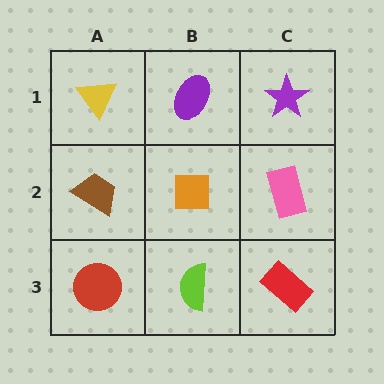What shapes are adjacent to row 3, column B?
An orange square (row 2, column B), a red circle (row 3, column A), a red rectangle (row 3, column C).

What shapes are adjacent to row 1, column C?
A pink rectangle (row 2, column C), a purple ellipse (row 1, column B).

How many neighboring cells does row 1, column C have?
2.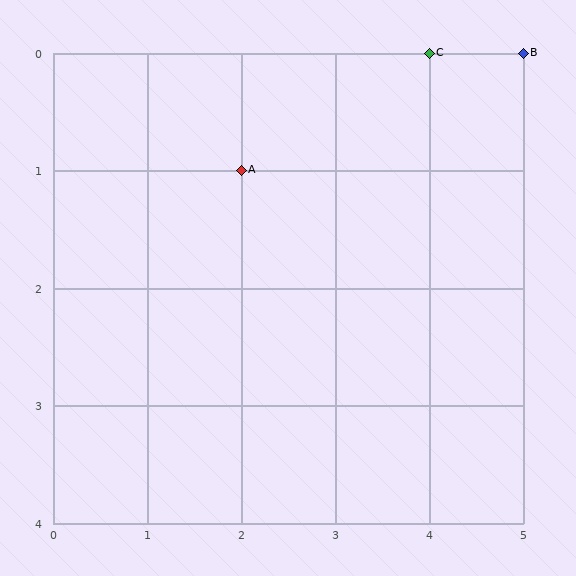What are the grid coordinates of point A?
Point A is at grid coordinates (2, 1).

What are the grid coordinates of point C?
Point C is at grid coordinates (4, 0).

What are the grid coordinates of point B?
Point B is at grid coordinates (5, 0).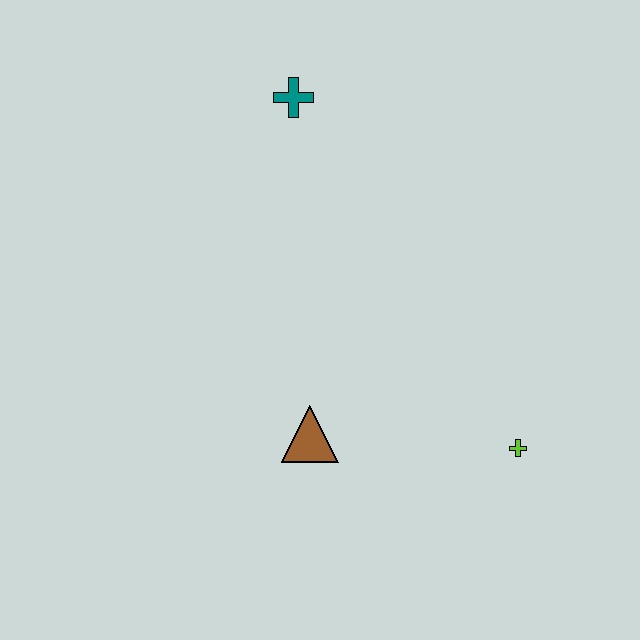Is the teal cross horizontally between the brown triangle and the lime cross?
No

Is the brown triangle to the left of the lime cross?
Yes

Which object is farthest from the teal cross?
The lime cross is farthest from the teal cross.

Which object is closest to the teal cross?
The brown triangle is closest to the teal cross.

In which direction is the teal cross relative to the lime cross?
The teal cross is above the lime cross.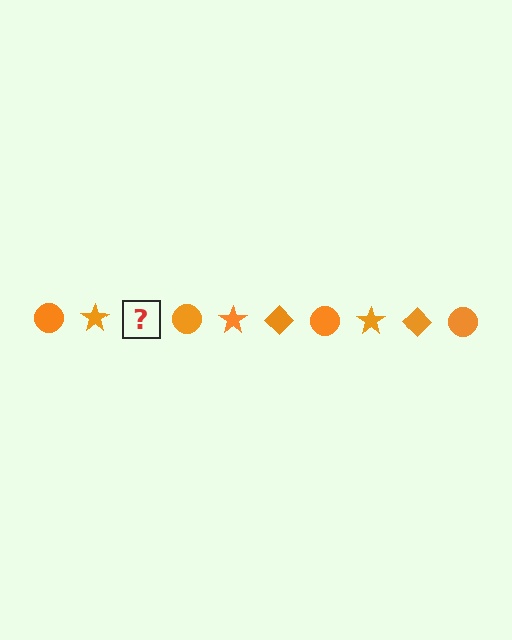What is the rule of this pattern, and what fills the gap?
The rule is that the pattern cycles through circle, star, diamond shapes in orange. The gap should be filled with an orange diamond.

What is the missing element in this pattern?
The missing element is an orange diamond.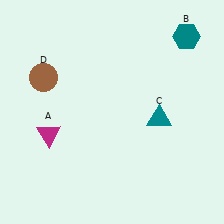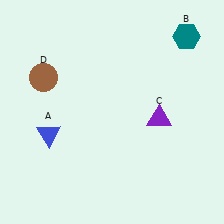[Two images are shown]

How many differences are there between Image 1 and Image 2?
There are 2 differences between the two images.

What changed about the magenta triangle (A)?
In Image 1, A is magenta. In Image 2, it changed to blue.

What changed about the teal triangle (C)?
In Image 1, C is teal. In Image 2, it changed to purple.